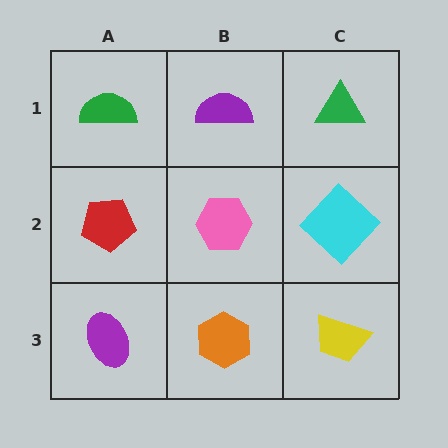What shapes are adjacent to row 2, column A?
A green semicircle (row 1, column A), a purple ellipse (row 3, column A), a pink hexagon (row 2, column B).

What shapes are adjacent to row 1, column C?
A cyan diamond (row 2, column C), a purple semicircle (row 1, column B).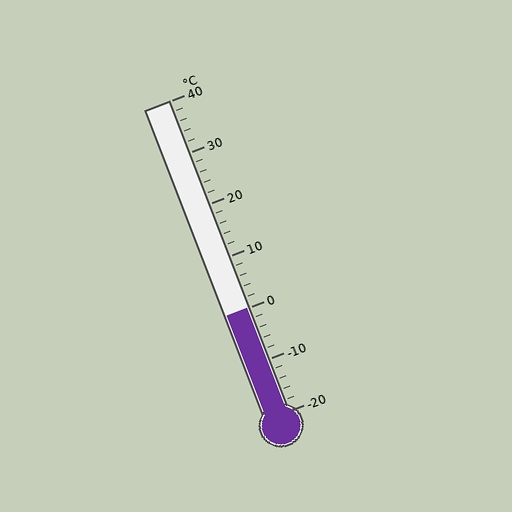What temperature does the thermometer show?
The thermometer shows approximately 0°C.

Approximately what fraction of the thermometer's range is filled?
The thermometer is filled to approximately 35% of its range.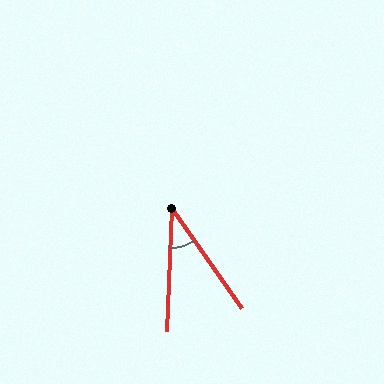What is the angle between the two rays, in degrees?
Approximately 37 degrees.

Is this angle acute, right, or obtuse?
It is acute.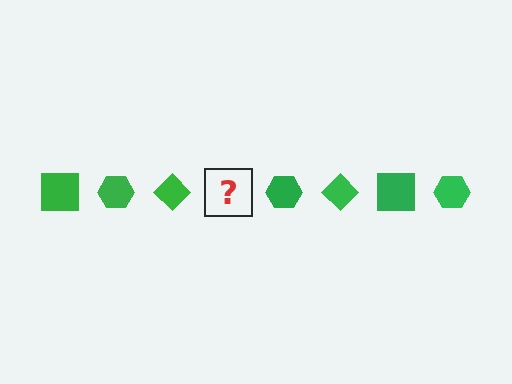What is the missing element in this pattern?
The missing element is a green square.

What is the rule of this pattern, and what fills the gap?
The rule is that the pattern cycles through square, hexagon, diamond shapes in green. The gap should be filled with a green square.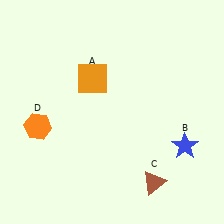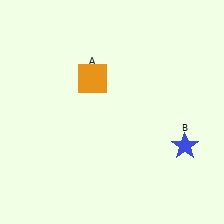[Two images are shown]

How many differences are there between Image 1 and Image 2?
There are 2 differences between the two images.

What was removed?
The orange hexagon (D), the brown triangle (C) were removed in Image 2.